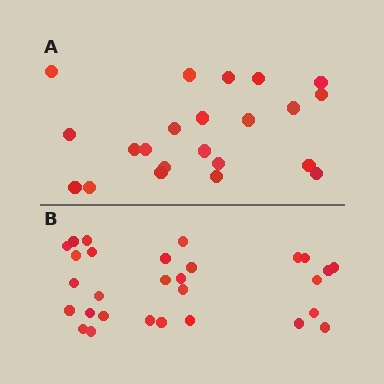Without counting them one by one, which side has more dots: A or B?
Region B (the bottom region) has more dots.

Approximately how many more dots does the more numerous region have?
Region B has roughly 8 or so more dots than region A.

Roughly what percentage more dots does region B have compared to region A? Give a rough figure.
About 30% more.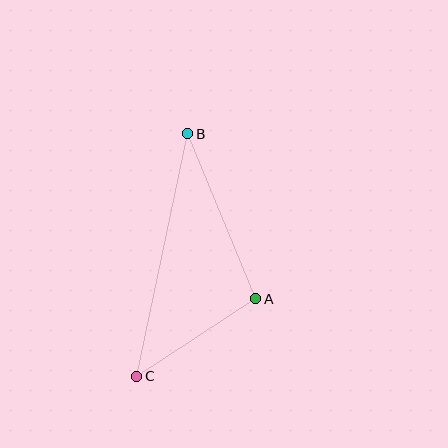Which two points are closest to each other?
Points A and C are closest to each other.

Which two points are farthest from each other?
Points B and C are farthest from each other.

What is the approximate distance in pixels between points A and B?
The distance between A and B is approximately 178 pixels.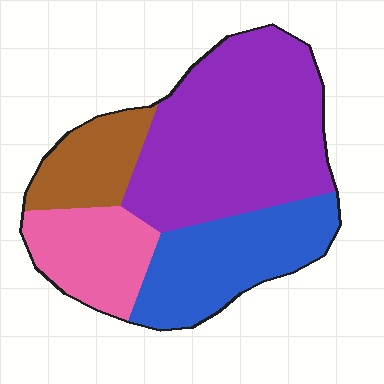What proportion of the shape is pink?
Pink takes up between a sixth and a third of the shape.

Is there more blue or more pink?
Blue.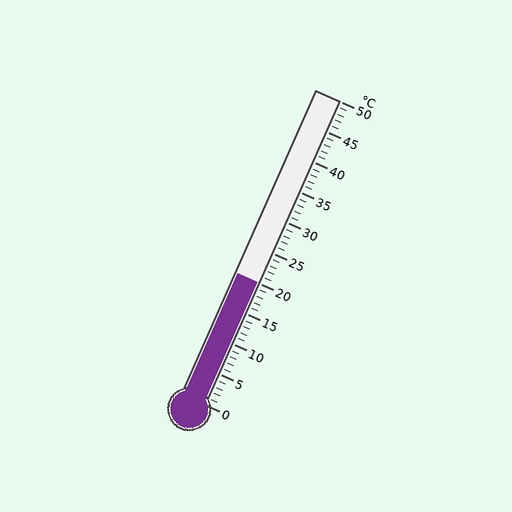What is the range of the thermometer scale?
The thermometer scale ranges from 0°C to 50°C.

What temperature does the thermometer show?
The thermometer shows approximately 20°C.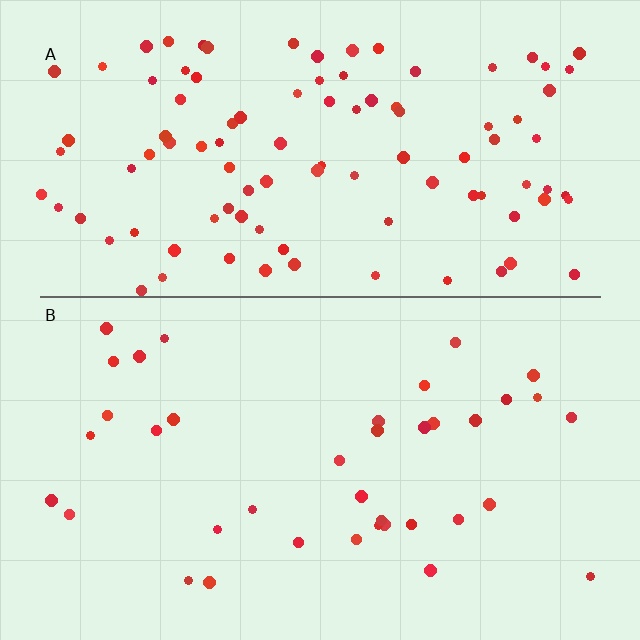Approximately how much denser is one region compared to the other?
Approximately 2.7× — region A over region B.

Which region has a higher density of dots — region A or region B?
A (the top).